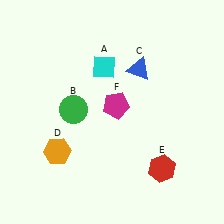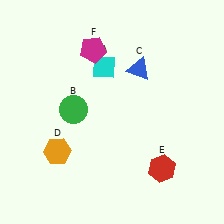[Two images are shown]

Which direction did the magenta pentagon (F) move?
The magenta pentagon (F) moved up.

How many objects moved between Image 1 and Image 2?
1 object moved between the two images.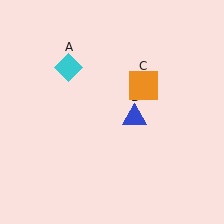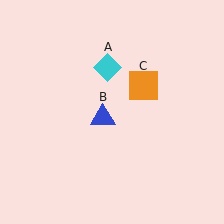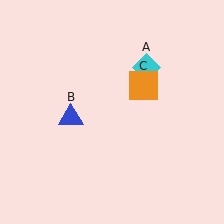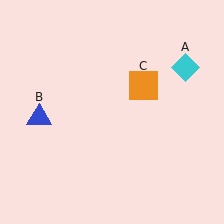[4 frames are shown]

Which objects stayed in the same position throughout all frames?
Orange square (object C) remained stationary.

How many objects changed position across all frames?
2 objects changed position: cyan diamond (object A), blue triangle (object B).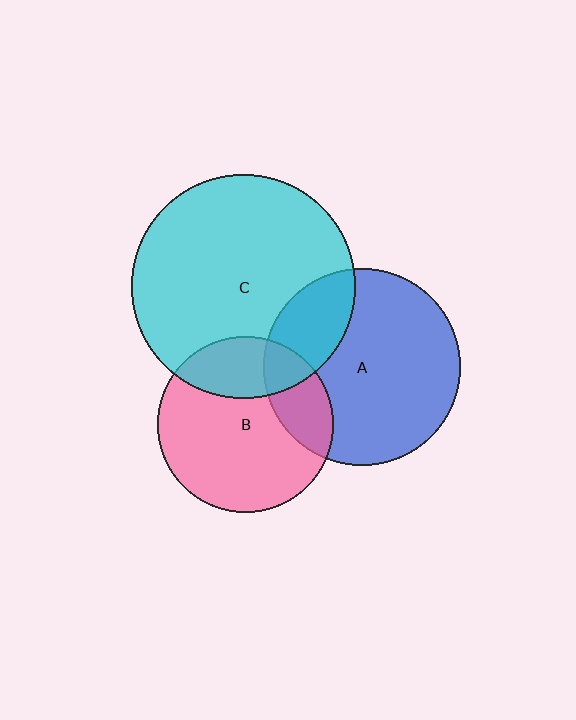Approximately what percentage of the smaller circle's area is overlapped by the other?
Approximately 20%.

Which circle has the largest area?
Circle C (cyan).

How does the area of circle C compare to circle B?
Approximately 1.6 times.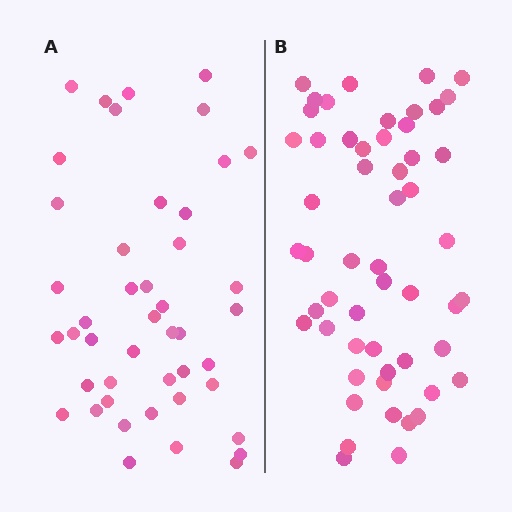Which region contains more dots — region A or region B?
Region B (the right region) has more dots.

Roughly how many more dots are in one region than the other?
Region B has roughly 8 or so more dots than region A.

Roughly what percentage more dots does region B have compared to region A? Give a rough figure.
About 20% more.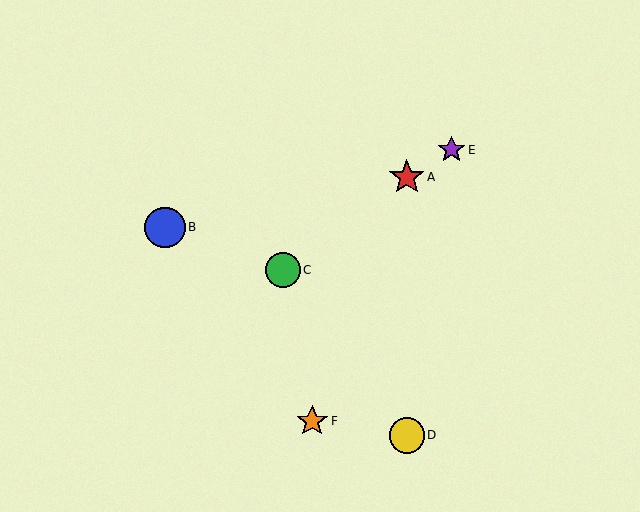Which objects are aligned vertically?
Objects A, D are aligned vertically.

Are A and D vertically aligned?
Yes, both are at x≈407.